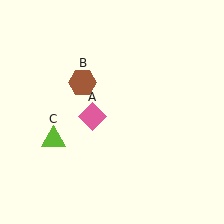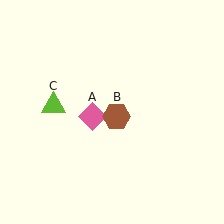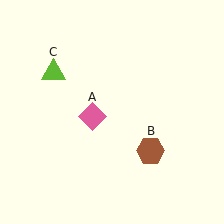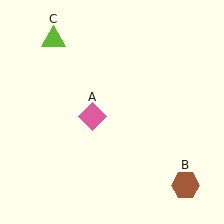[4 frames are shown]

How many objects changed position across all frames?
2 objects changed position: brown hexagon (object B), lime triangle (object C).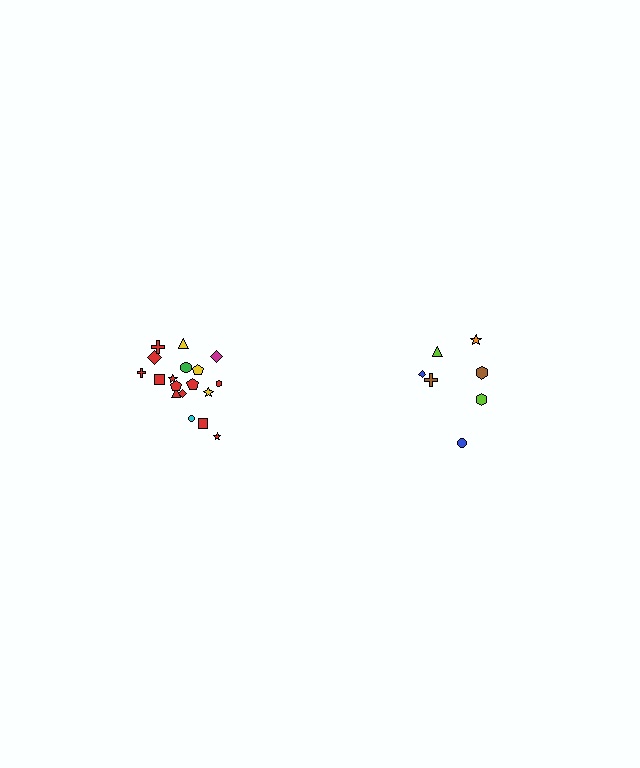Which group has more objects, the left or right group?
The left group.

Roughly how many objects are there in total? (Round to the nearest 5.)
Roughly 25 objects in total.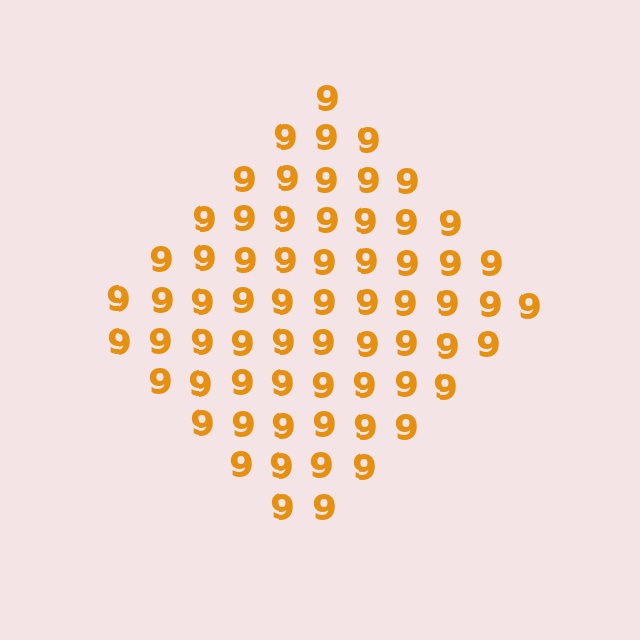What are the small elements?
The small elements are digit 9's.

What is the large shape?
The large shape is a diamond.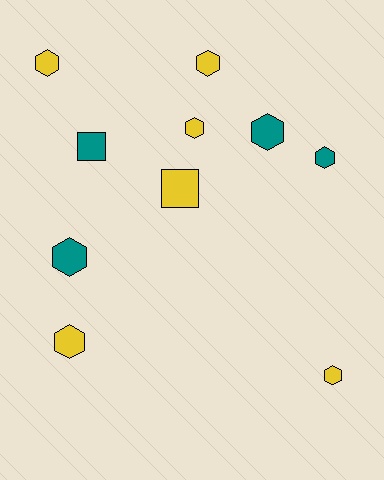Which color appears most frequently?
Yellow, with 6 objects.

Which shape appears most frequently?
Hexagon, with 8 objects.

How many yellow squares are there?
There is 1 yellow square.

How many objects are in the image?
There are 10 objects.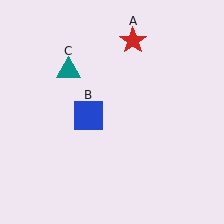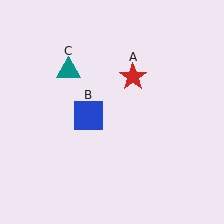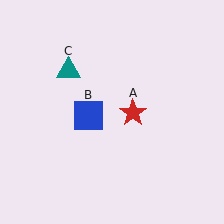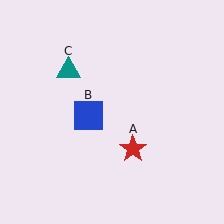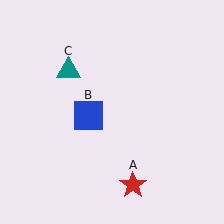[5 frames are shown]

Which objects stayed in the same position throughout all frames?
Blue square (object B) and teal triangle (object C) remained stationary.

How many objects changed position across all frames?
1 object changed position: red star (object A).